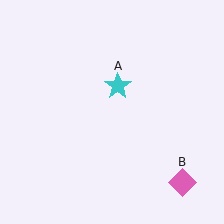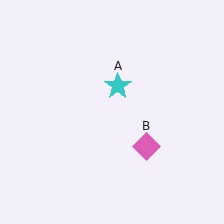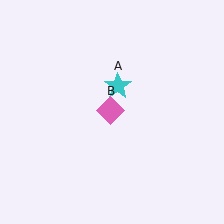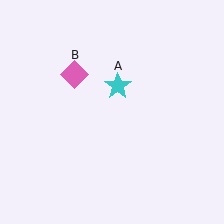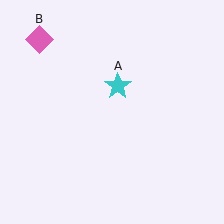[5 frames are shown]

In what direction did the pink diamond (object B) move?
The pink diamond (object B) moved up and to the left.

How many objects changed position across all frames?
1 object changed position: pink diamond (object B).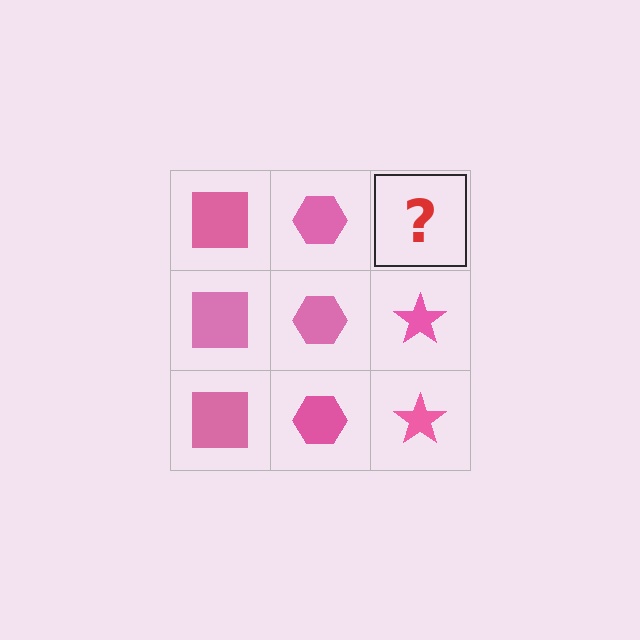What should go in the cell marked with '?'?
The missing cell should contain a pink star.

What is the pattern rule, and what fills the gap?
The rule is that each column has a consistent shape. The gap should be filled with a pink star.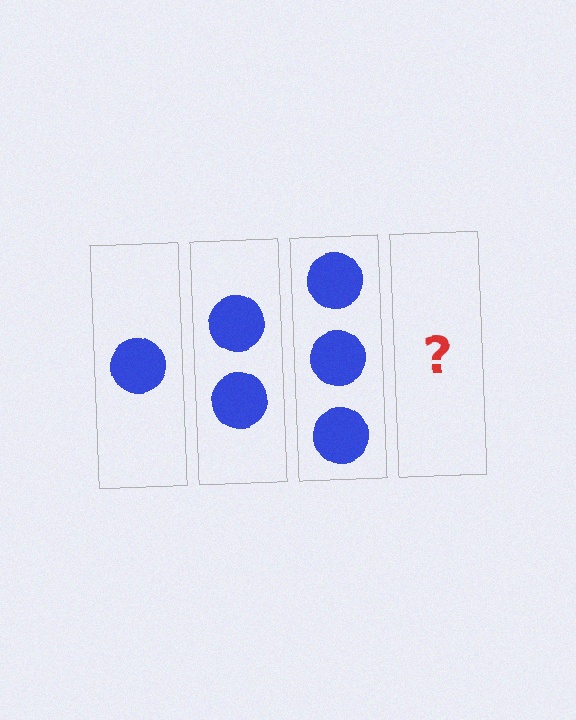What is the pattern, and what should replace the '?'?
The pattern is that each step adds one more circle. The '?' should be 4 circles.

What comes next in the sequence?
The next element should be 4 circles.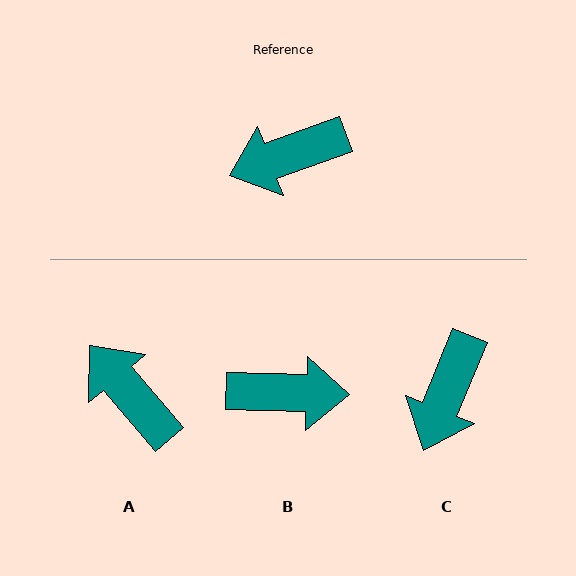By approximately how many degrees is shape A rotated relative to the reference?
Approximately 70 degrees clockwise.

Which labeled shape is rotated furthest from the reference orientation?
B, about 158 degrees away.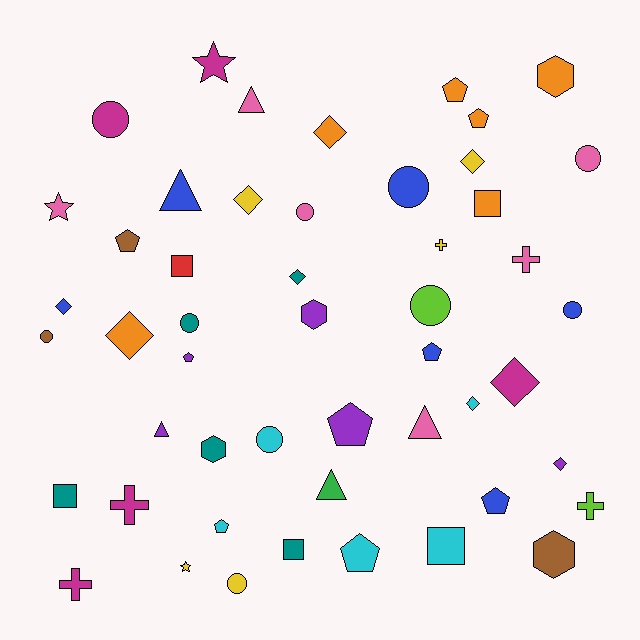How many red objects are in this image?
There is 1 red object.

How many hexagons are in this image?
There are 4 hexagons.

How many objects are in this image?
There are 50 objects.